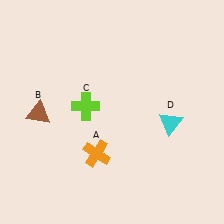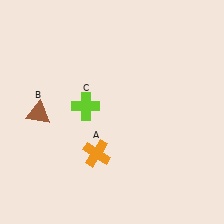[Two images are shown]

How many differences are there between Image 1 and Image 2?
There is 1 difference between the two images.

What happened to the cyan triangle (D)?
The cyan triangle (D) was removed in Image 2. It was in the bottom-right area of Image 1.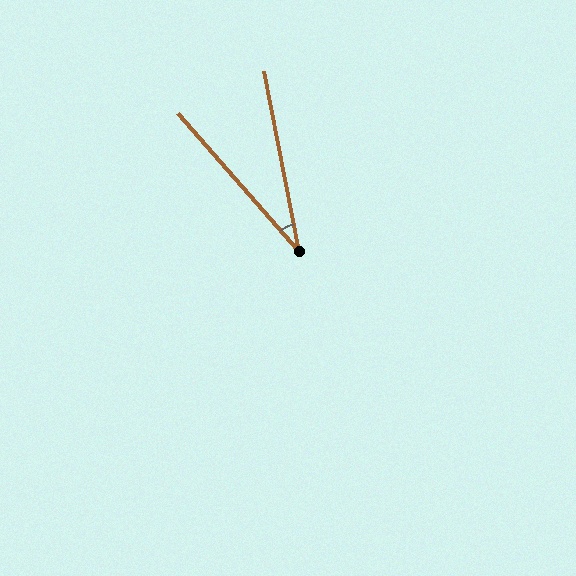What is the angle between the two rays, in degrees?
Approximately 30 degrees.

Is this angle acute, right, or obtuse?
It is acute.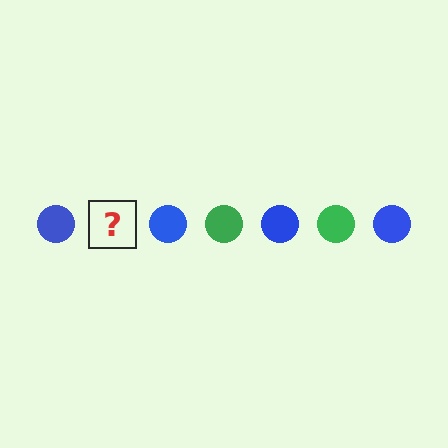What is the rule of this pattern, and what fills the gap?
The rule is that the pattern cycles through blue, green circles. The gap should be filled with a green circle.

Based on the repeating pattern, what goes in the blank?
The blank should be a green circle.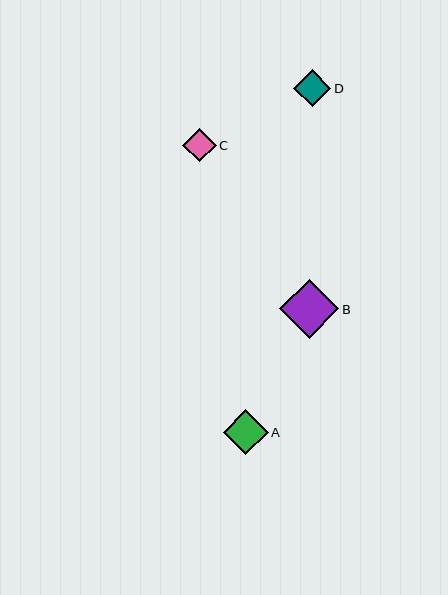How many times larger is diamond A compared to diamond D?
Diamond A is approximately 1.2 times the size of diamond D.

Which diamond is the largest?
Diamond B is the largest with a size of approximately 59 pixels.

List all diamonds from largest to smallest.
From largest to smallest: B, A, D, C.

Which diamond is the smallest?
Diamond C is the smallest with a size of approximately 34 pixels.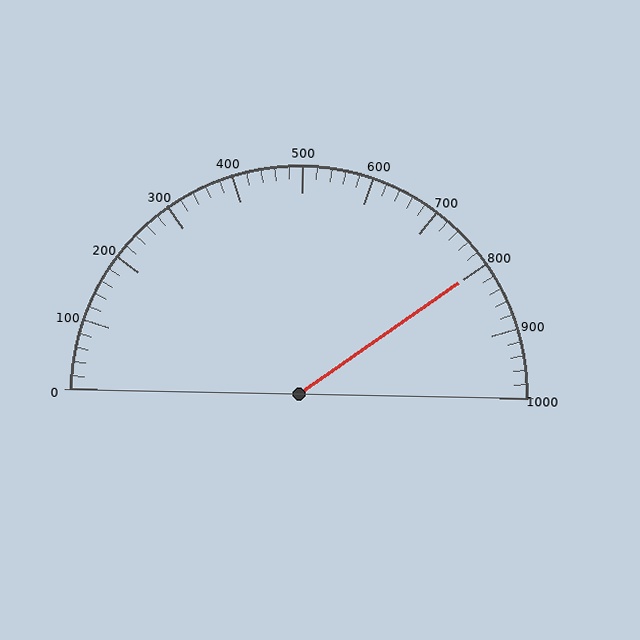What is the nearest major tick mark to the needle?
The nearest major tick mark is 800.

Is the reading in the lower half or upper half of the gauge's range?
The reading is in the upper half of the range (0 to 1000).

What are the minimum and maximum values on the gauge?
The gauge ranges from 0 to 1000.